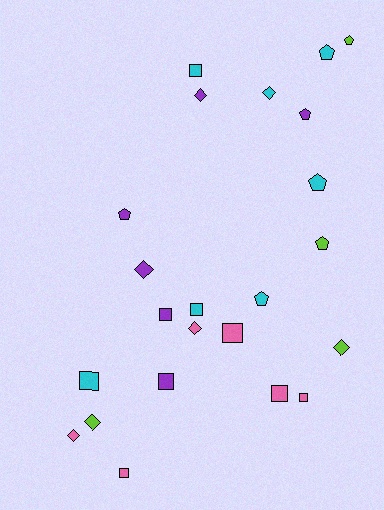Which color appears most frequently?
Cyan, with 7 objects.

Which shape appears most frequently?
Square, with 9 objects.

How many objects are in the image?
There are 23 objects.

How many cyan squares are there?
There are 3 cyan squares.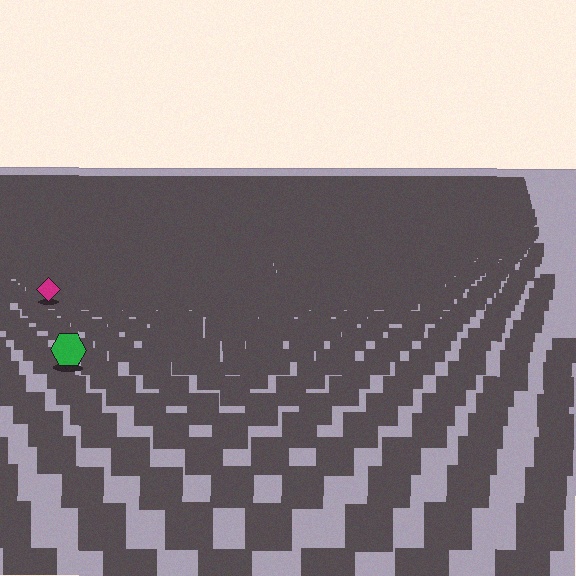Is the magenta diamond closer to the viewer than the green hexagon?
No. The green hexagon is closer — you can tell from the texture gradient: the ground texture is coarser near it.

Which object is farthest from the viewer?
The magenta diamond is farthest from the viewer. It appears smaller and the ground texture around it is denser.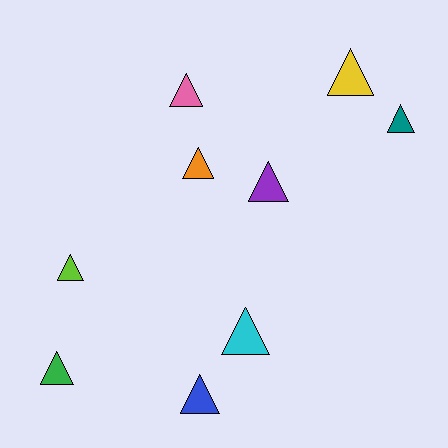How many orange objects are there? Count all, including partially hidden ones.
There is 1 orange object.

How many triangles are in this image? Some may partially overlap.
There are 9 triangles.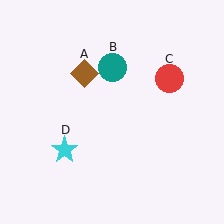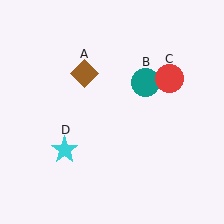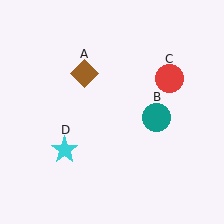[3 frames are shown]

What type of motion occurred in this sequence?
The teal circle (object B) rotated clockwise around the center of the scene.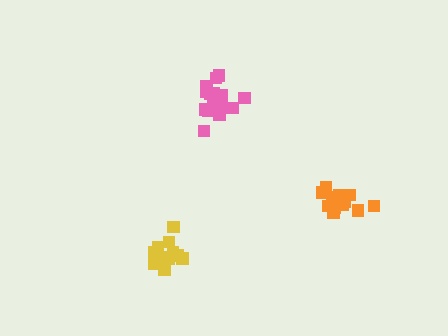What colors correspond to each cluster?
The clusters are colored: yellow, pink, orange.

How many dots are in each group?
Group 1: 11 dots, Group 2: 17 dots, Group 3: 16 dots (44 total).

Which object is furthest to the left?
The yellow cluster is leftmost.